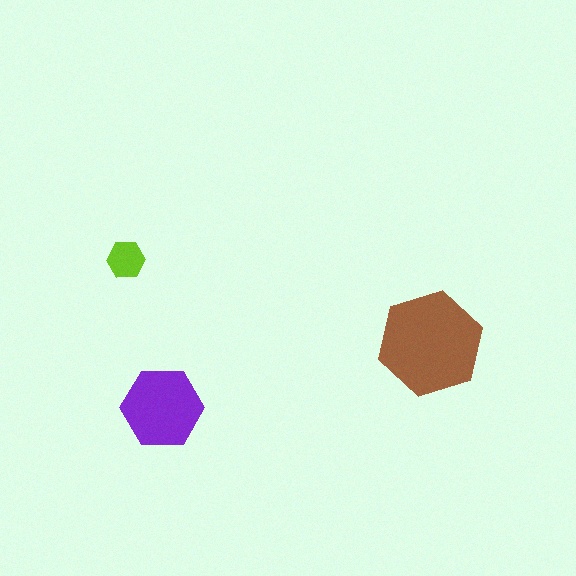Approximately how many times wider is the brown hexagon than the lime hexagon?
About 2.5 times wider.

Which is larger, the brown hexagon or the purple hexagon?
The brown one.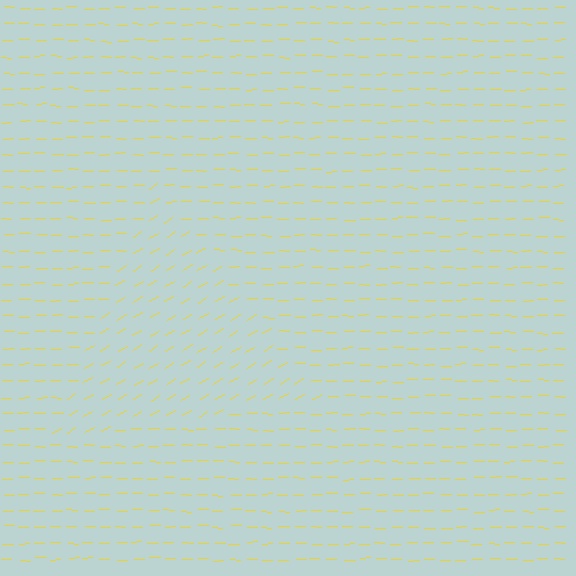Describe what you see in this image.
The image is filled with small yellow line segments. A triangle region in the image has lines oriented differently from the surrounding lines, creating a visible texture boundary.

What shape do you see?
I see a triangle.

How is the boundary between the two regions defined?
The boundary is defined purely by a change in line orientation (approximately 31 degrees difference). All lines are the same color and thickness.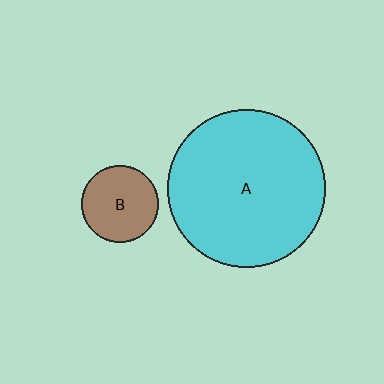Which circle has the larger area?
Circle A (cyan).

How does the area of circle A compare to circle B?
Approximately 4.2 times.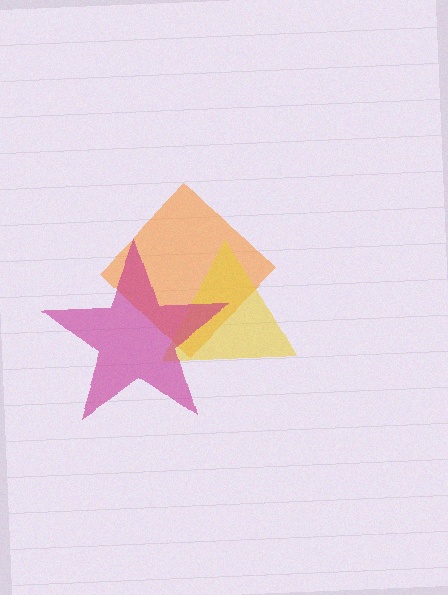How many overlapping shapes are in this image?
There are 3 overlapping shapes in the image.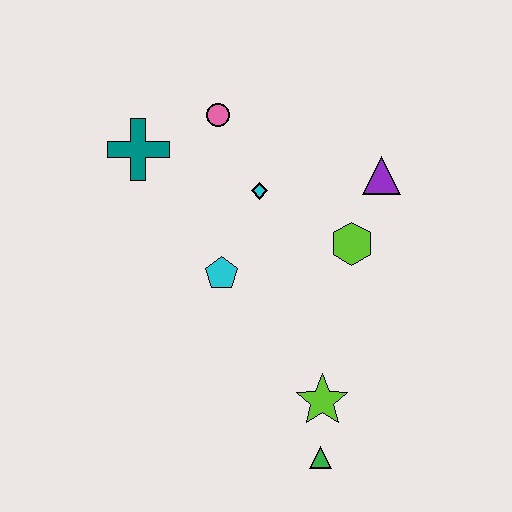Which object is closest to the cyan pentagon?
The cyan diamond is closest to the cyan pentagon.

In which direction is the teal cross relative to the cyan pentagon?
The teal cross is above the cyan pentagon.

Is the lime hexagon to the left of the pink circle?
No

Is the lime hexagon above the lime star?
Yes